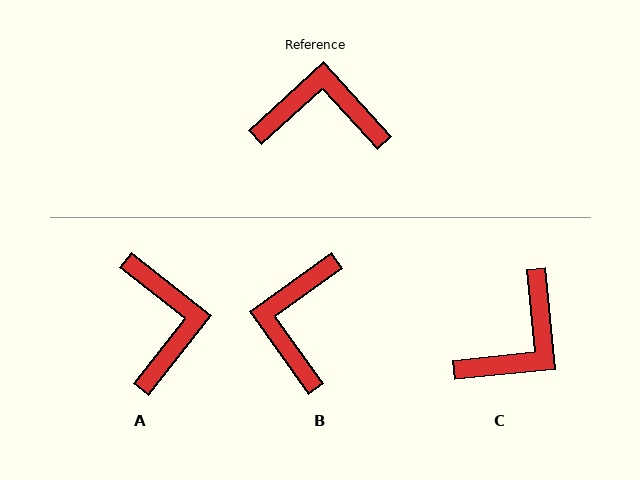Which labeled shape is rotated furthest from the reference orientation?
C, about 127 degrees away.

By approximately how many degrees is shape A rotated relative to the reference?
Approximately 81 degrees clockwise.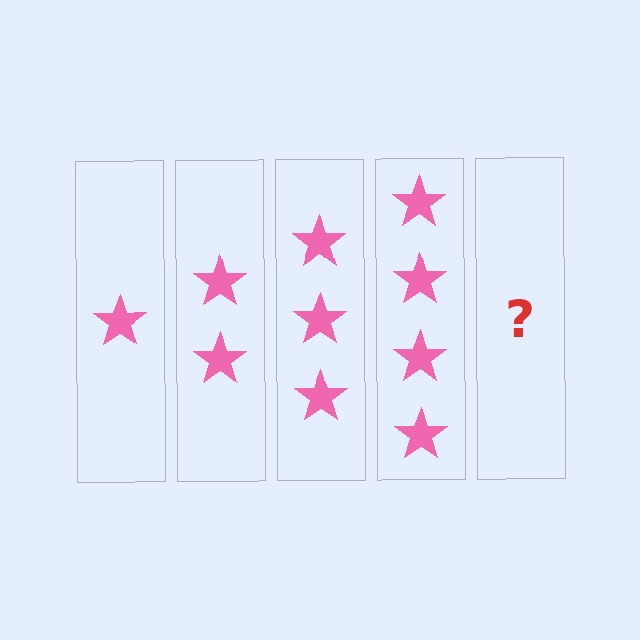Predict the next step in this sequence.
The next step is 5 stars.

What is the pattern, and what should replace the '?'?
The pattern is that each step adds one more star. The '?' should be 5 stars.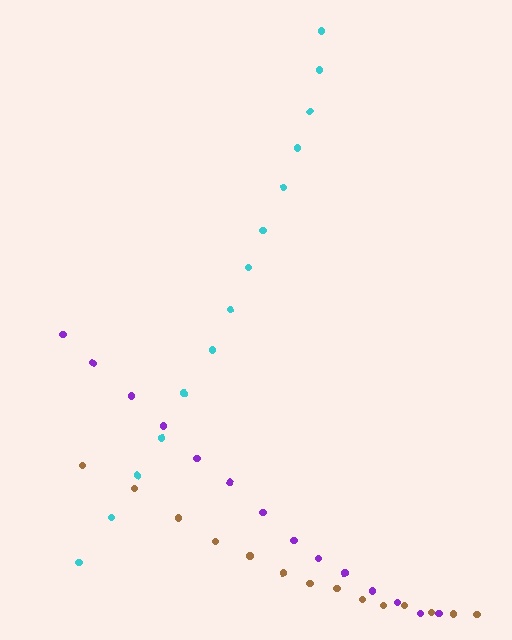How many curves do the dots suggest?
There are 3 distinct paths.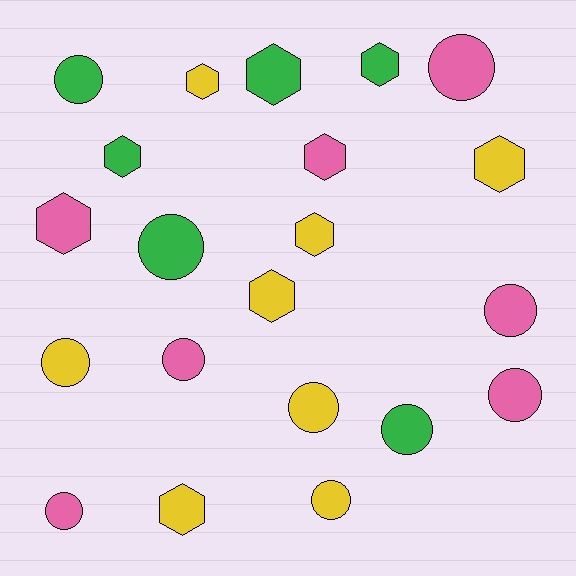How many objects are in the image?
There are 21 objects.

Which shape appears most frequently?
Circle, with 11 objects.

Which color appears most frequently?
Yellow, with 8 objects.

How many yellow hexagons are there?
There are 5 yellow hexagons.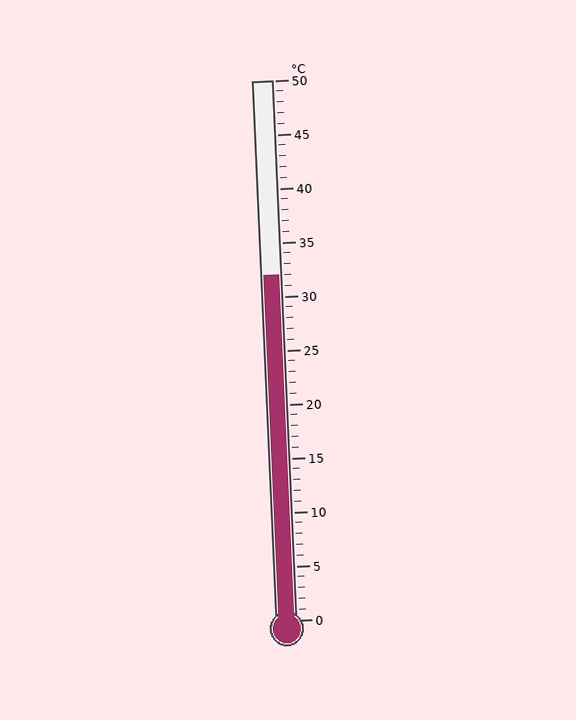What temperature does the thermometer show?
The thermometer shows approximately 32°C.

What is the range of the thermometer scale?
The thermometer scale ranges from 0°C to 50°C.